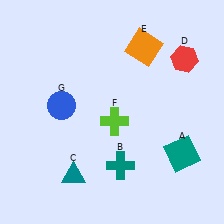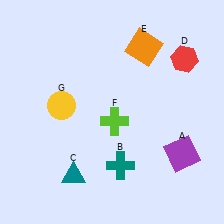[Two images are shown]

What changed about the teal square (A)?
In Image 1, A is teal. In Image 2, it changed to purple.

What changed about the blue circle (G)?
In Image 1, G is blue. In Image 2, it changed to yellow.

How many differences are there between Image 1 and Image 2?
There are 2 differences between the two images.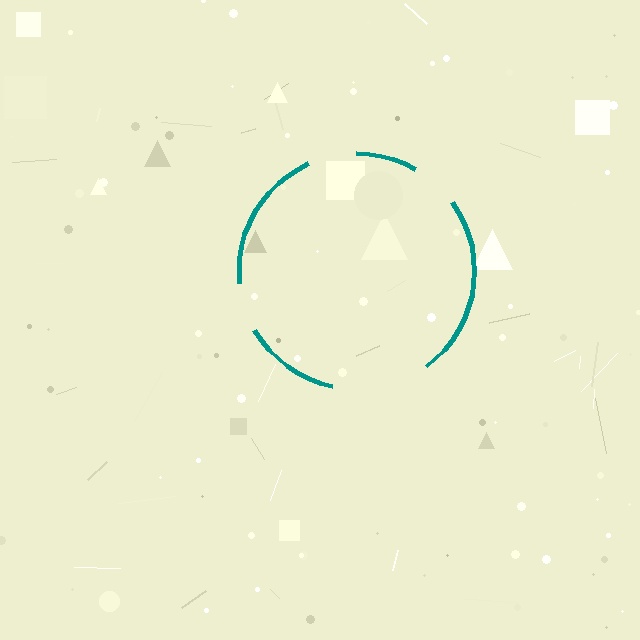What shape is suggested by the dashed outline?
The dashed outline suggests a circle.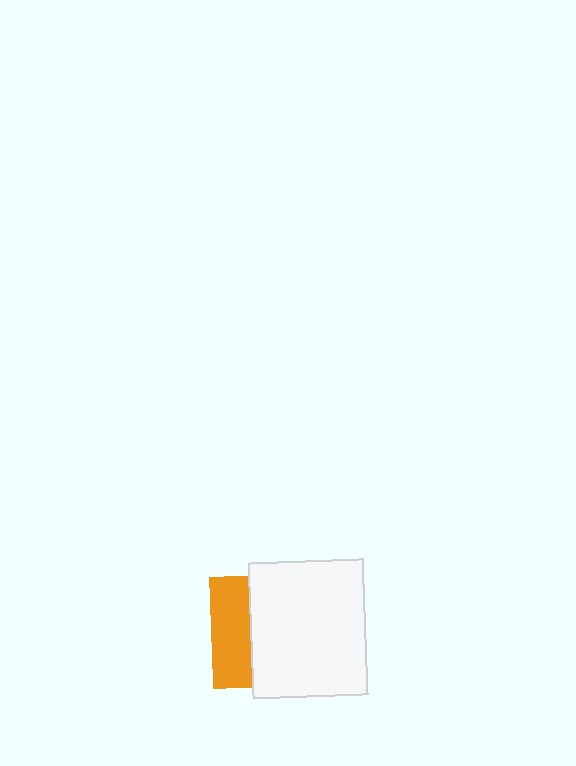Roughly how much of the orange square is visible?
A small part of it is visible (roughly 36%).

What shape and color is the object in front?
The object in front is a white rectangle.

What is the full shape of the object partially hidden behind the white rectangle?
The partially hidden object is an orange square.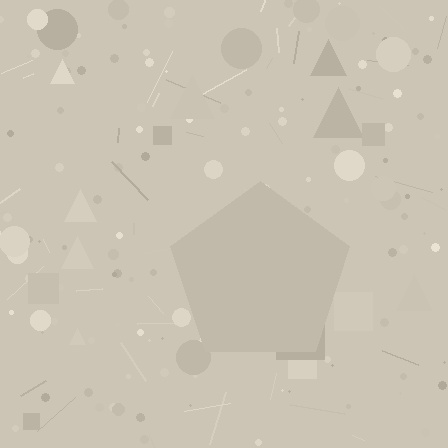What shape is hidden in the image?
A pentagon is hidden in the image.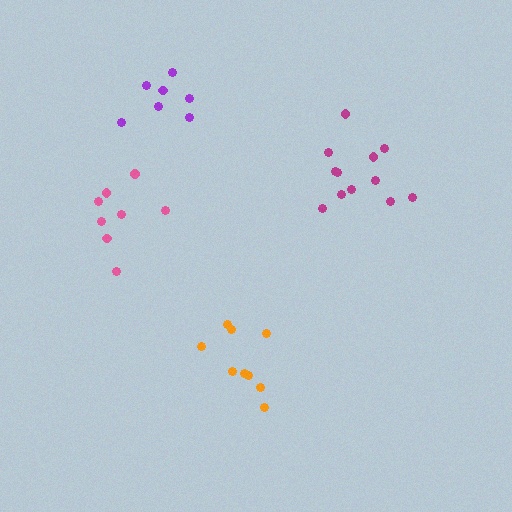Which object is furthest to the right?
The magenta cluster is rightmost.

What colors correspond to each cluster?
The clusters are colored: pink, orange, magenta, purple.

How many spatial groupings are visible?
There are 4 spatial groupings.